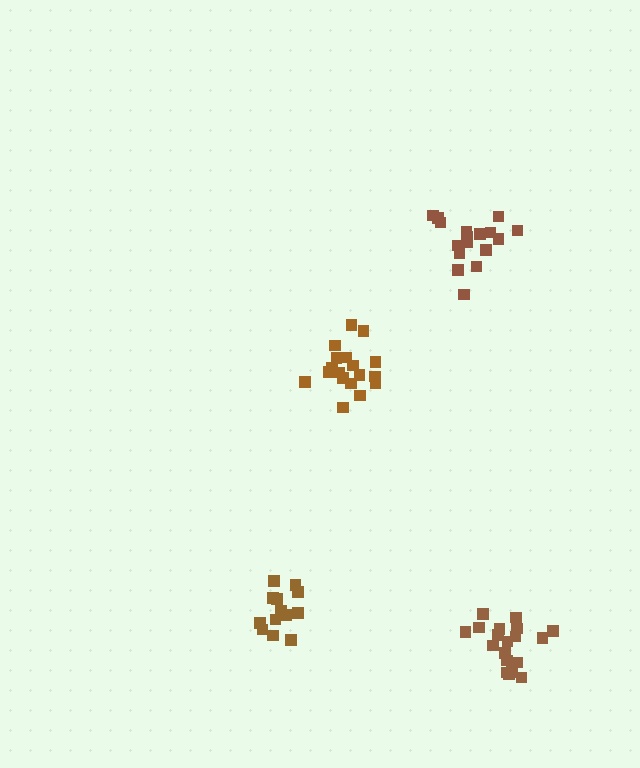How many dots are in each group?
Group 1: 13 dots, Group 2: 17 dots, Group 3: 18 dots, Group 4: 19 dots (67 total).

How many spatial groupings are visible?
There are 4 spatial groupings.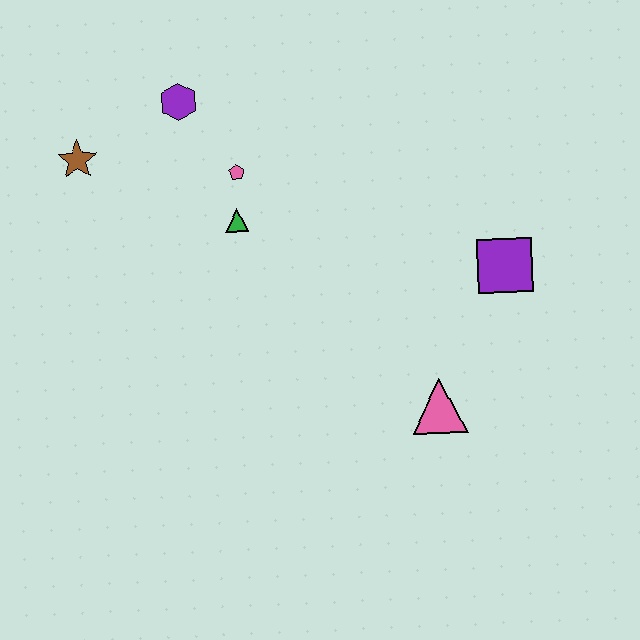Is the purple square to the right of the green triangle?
Yes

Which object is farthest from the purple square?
The brown star is farthest from the purple square.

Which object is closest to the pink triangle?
The purple square is closest to the pink triangle.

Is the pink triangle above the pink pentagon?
No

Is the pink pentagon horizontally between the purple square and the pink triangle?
No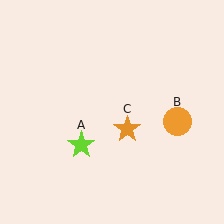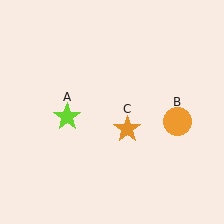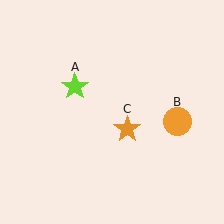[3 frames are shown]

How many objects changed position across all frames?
1 object changed position: lime star (object A).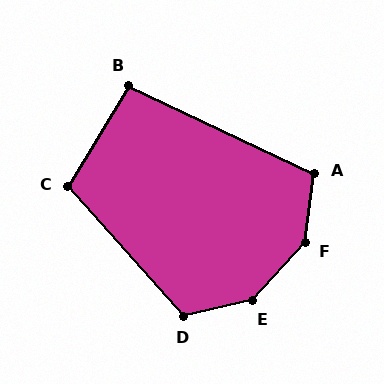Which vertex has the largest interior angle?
F, at approximately 145 degrees.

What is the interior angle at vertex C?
Approximately 107 degrees (obtuse).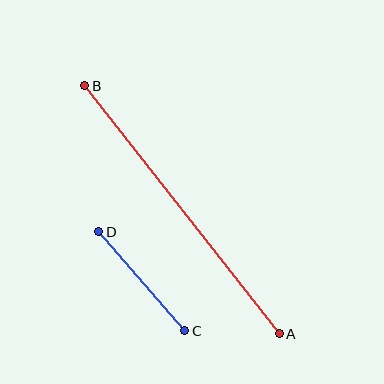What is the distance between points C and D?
The distance is approximately 131 pixels.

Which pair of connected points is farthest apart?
Points A and B are farthest apart.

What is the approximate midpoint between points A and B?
The midpoint is at approximately (182, 210) pixels.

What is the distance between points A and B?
The distance is approximately 315 pixels.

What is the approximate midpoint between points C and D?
The midpoint is at approximately (142, 281) pixels.